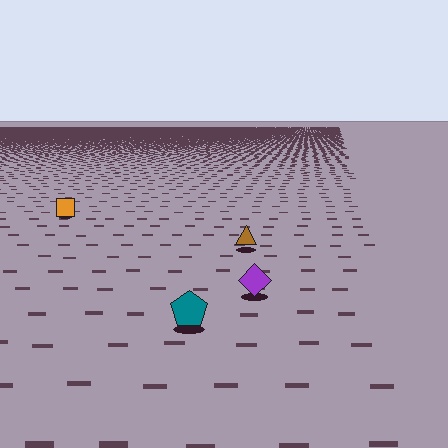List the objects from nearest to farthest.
From nearest to farthest: the teal pentagon, the purple diamond, the brown triangle, the orange square.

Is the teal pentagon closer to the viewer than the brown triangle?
Yes. The teal pentagon is closer — you can tell from the texture gradient: the ground texture is coarser near it.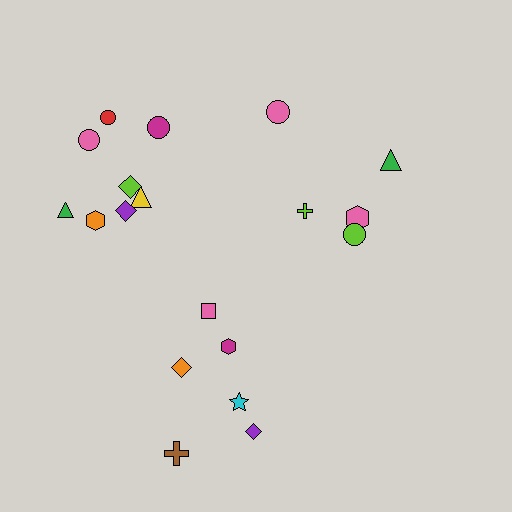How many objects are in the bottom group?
There are 6 objects.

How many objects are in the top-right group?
There are 5 objects.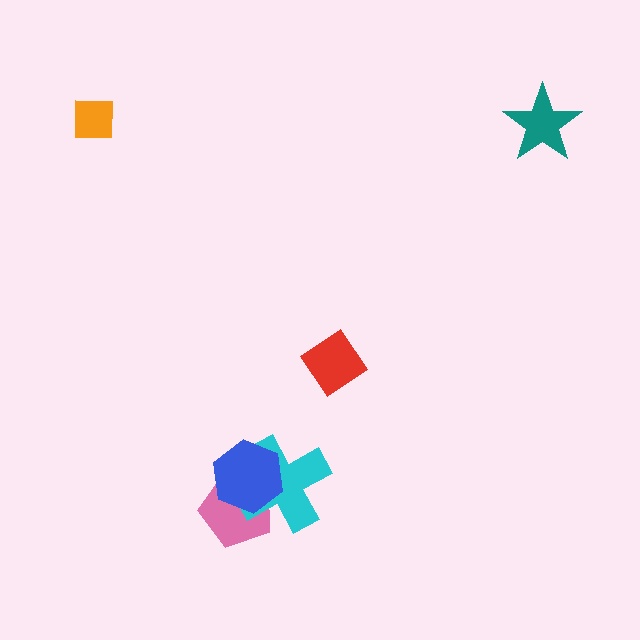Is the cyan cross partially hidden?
Yes, it is partially covered by another shape.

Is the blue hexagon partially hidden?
No, no other shape covers it.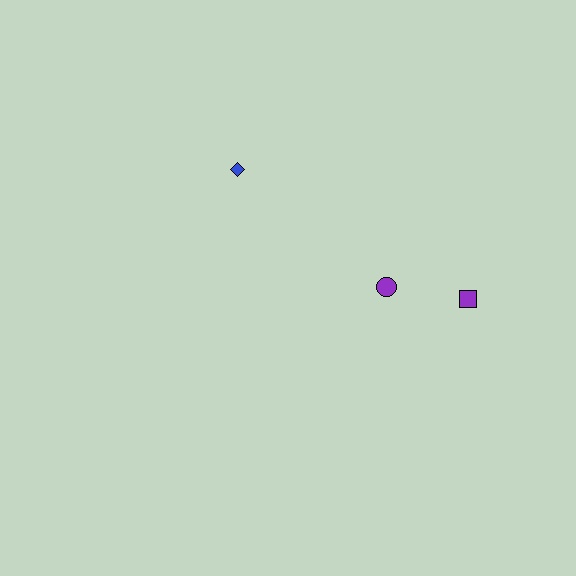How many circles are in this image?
There is 1 circle.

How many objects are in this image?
There are 3 objects.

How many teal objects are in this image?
There are no teal objects.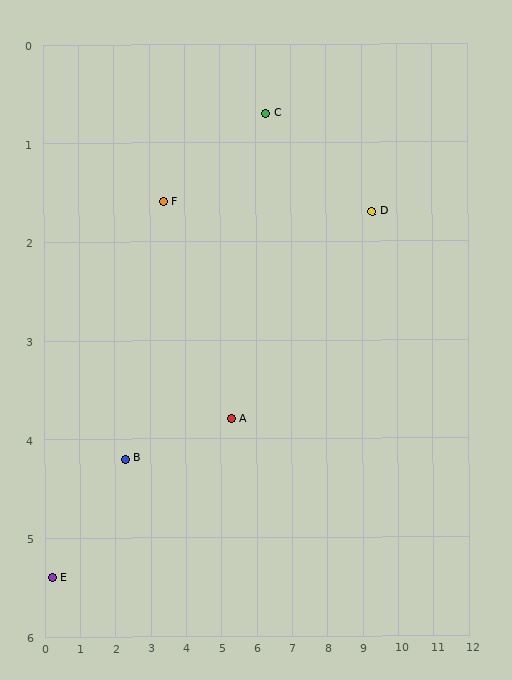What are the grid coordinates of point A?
Point A is at approximately (5.3, 3.8).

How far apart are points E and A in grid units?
Points E and A are about 5.3 grid units apart.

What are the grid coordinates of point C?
Point C is at approximately (6.3, 0.7).